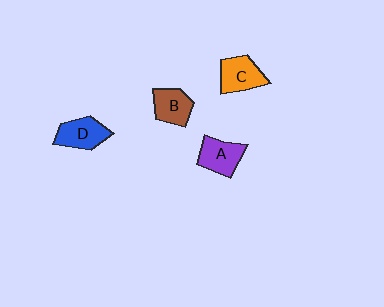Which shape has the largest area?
Shape D (blue).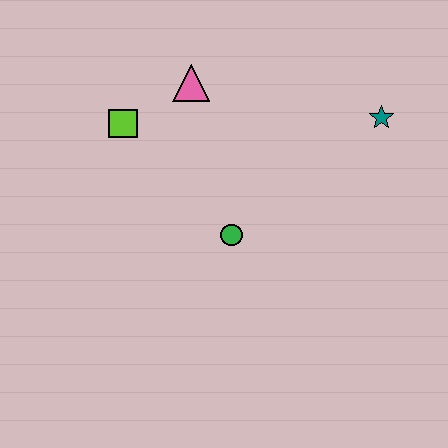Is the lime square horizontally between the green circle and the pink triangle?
No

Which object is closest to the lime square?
The pink triangle is closest to the lime square.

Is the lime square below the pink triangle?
Yes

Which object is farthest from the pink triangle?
The teal star is farthest from the pink triangle.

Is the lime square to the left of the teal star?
Yes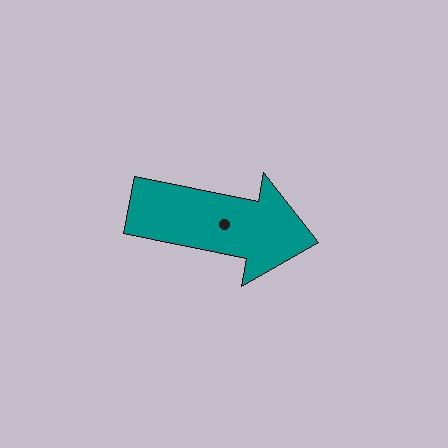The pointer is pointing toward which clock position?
Roughly 3 o'clock.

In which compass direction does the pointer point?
East.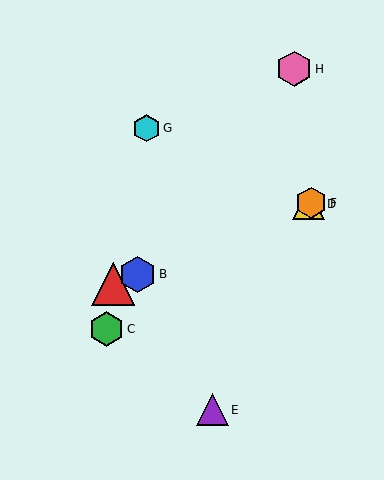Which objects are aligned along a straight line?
Objects A, B, D, F are aligned along a straight line.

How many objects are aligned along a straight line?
4 objects (A, B, D, F) are aligned along a straight line.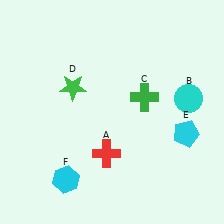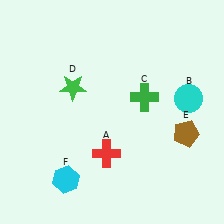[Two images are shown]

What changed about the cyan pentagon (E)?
In Image 1, E is cyan. In Image 2, it changed to brown.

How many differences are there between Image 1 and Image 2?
There is 1 difference between the two images.